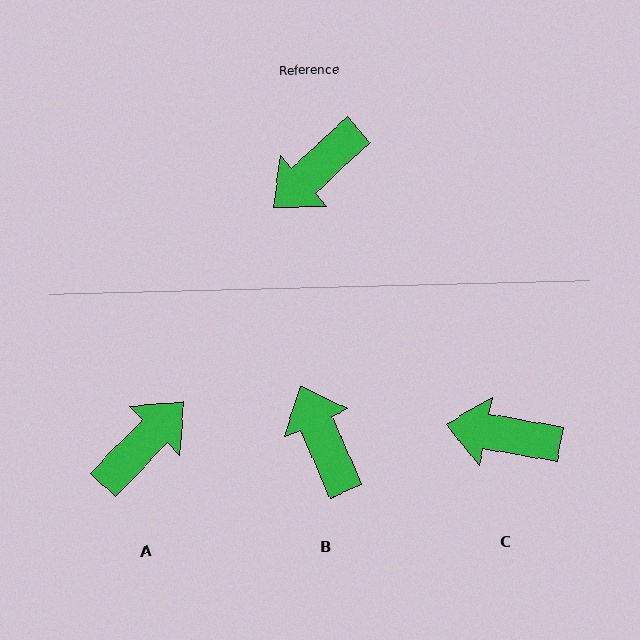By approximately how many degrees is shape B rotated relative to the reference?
Approximately 109 degrees clockwise.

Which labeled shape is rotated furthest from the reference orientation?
A, about 176 degrees away.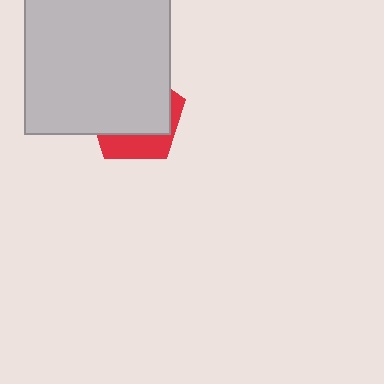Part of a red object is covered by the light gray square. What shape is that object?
It is a pentagon.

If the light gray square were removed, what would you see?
You would see the complete red pentagon.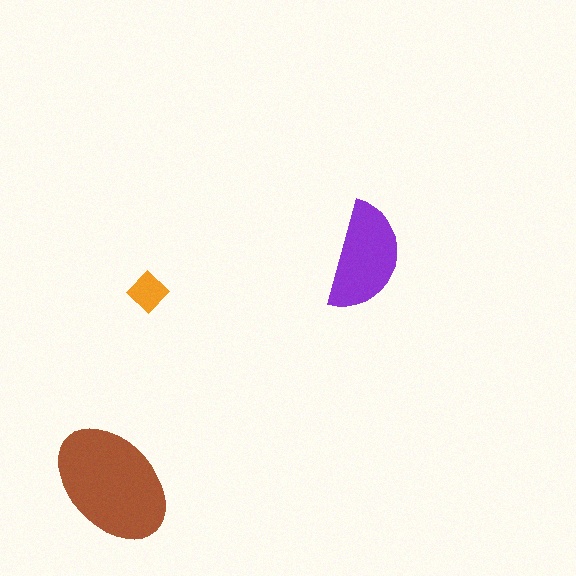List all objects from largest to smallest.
The brown ellipse, the purple semicircle, the orange diamond.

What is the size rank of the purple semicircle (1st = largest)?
2nd.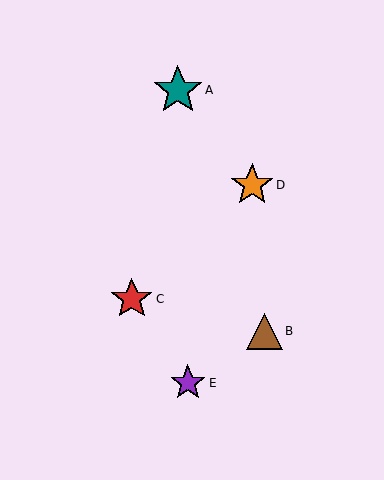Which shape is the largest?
The teal star (labeled A) is the largest.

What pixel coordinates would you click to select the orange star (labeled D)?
Click at (252, 185) to select the orange star D.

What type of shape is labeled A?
Shape A is a teal star.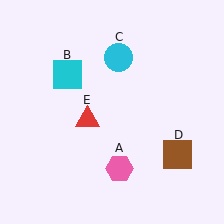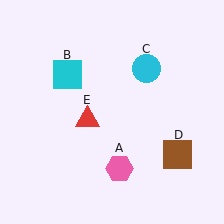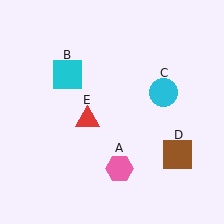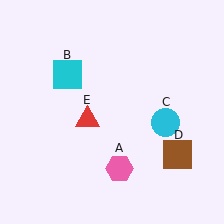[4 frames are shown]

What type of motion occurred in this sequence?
The cyan circle (object C) rotated clockwise around the center of the scene.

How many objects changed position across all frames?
1 object changed position: cyan circle (object C).